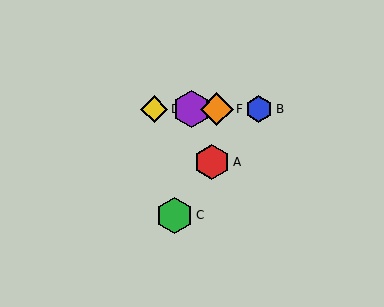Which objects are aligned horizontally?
Objects B, D, E, F are aligned horizontally.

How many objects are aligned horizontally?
4 objects (B, D, E, F) are aligned horizontally.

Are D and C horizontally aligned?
No, D is at y≈109 and C is at y≈215.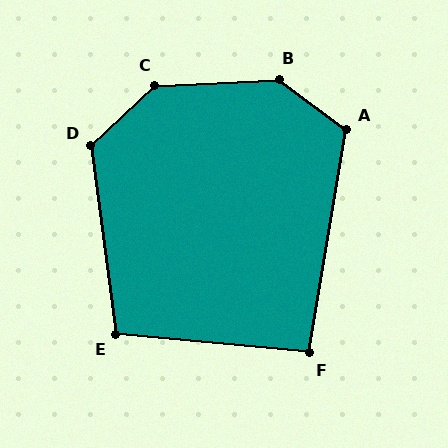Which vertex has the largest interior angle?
B, at approximately 141 degrees.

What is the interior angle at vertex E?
Approximately 103 degrees (obtuse).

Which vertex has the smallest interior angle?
F, at approximately 94 degrees.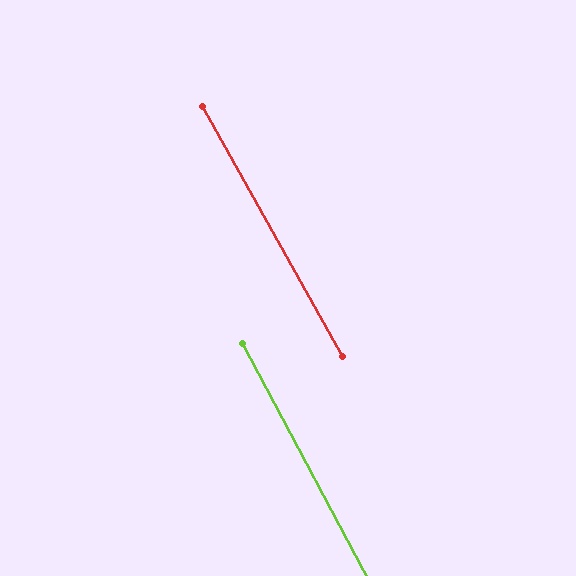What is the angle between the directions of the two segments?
Approximately 1 degree.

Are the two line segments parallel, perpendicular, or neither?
Parallel — their directions differ by only 1.3°.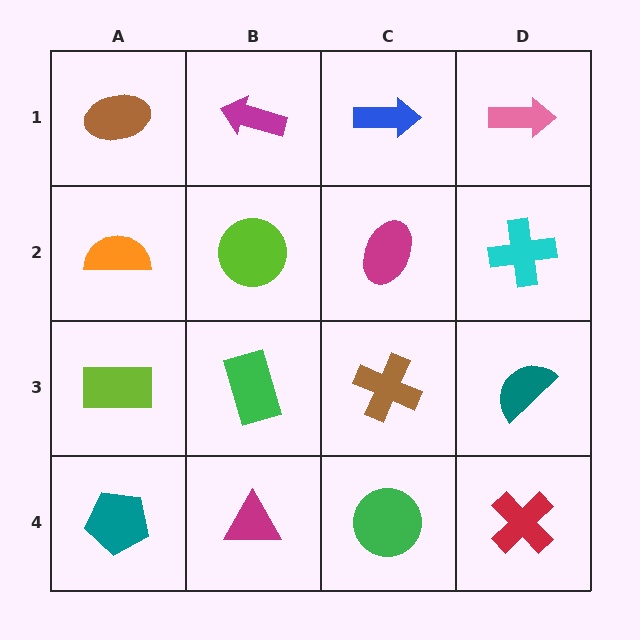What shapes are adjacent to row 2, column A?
A brown ellipse (row 1, column A), a lime rectangle (row 3, column A), a lime circle (row 2, column B).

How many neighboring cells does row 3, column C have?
4.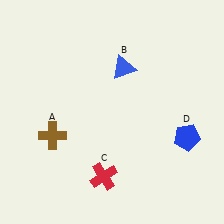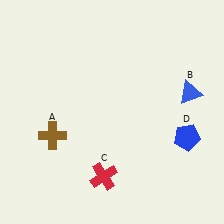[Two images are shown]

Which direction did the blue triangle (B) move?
The blue triangle (B) moved right.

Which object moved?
The blue triangle (B) moved right.